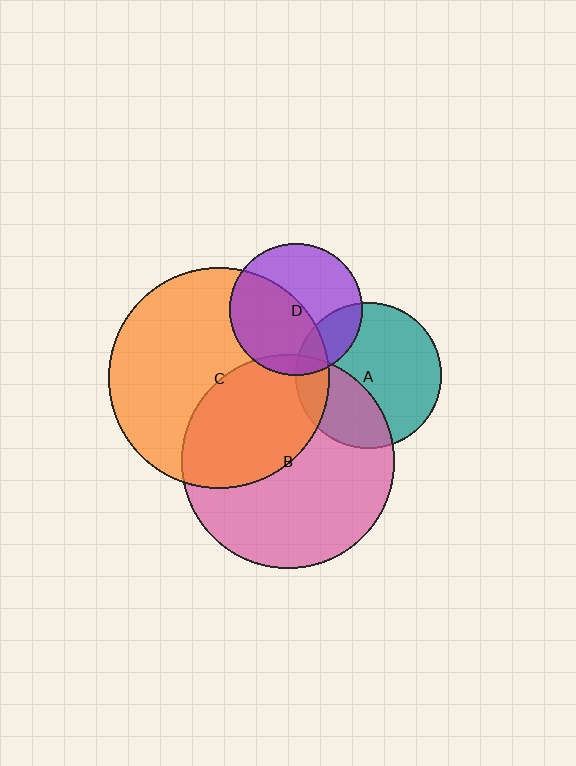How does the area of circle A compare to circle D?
Approximately 1.2 times.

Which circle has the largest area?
Circle C (orange).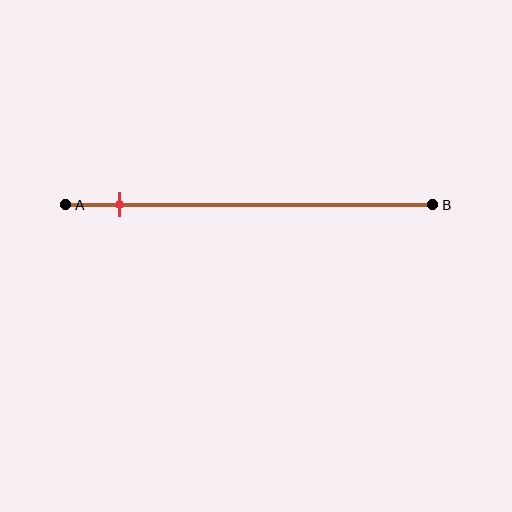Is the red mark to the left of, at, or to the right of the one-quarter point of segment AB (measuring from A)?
The red mark is to the left of the one-quarter point of segment AB.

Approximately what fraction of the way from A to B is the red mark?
The red mark is approximately 15% of the way from A to B.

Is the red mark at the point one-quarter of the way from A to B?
No, the mark is at about 15% from A, not at the 25% one-quarter point.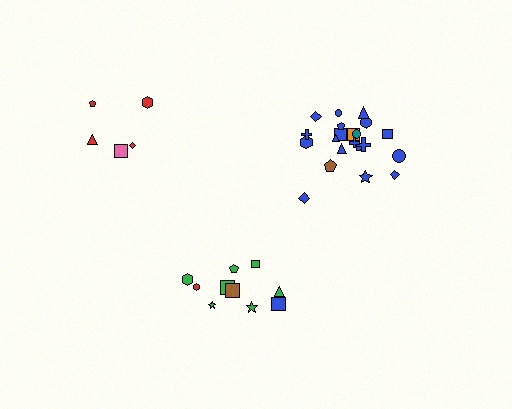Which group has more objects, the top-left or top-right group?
The top-right group.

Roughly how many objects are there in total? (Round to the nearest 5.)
Roughly 35 objects in total.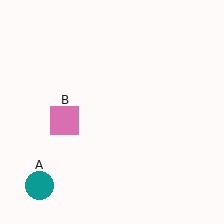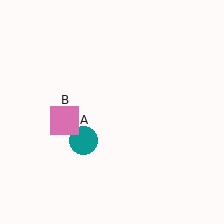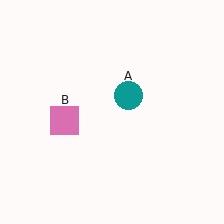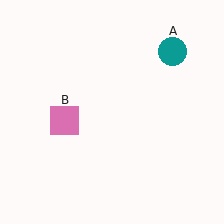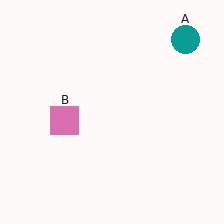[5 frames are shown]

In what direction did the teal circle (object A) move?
The teal circle (object A) moved up and to the right.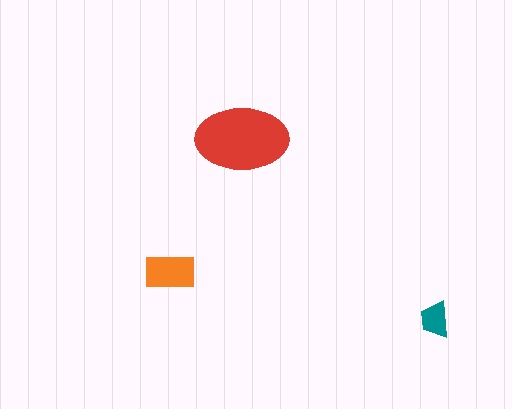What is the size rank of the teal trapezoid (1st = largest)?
3rd.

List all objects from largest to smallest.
The red ellipse, the orange rectangle, the teal trapezoid.